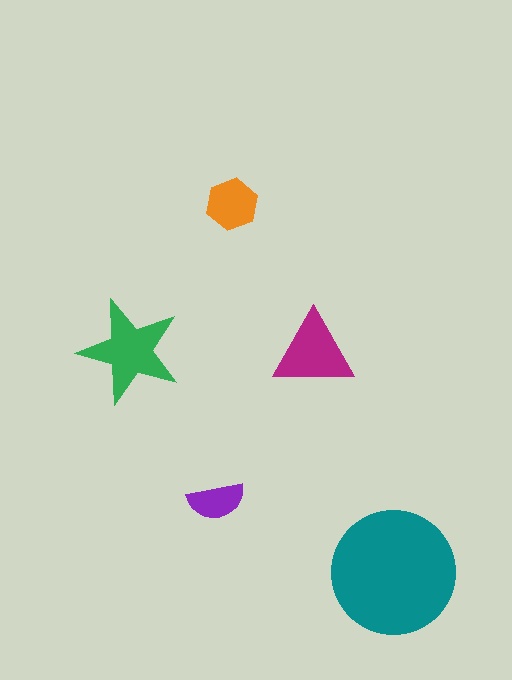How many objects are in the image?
There are 5 objects in the image.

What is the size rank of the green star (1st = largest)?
2nd.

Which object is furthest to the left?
The green star is leftmost.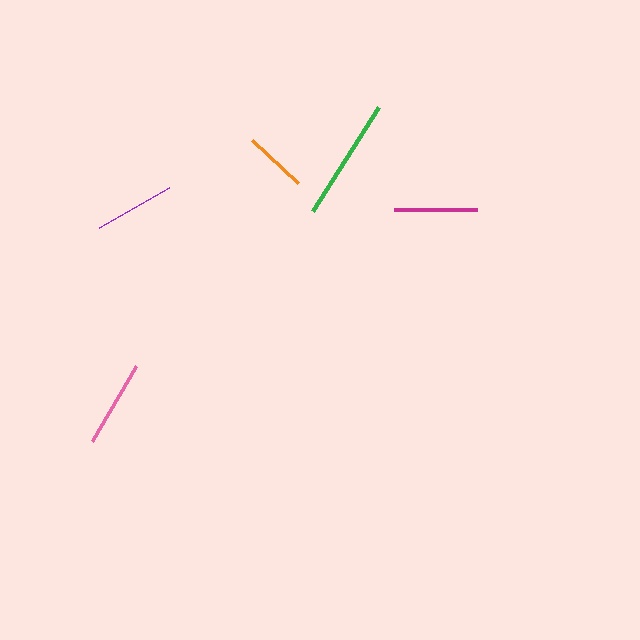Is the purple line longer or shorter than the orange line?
The purple line is longer than the orange line.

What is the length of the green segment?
The green segment is approximately 123 pixels long.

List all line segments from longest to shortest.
From longest to shortest: green, pink, magenta, purple, orange.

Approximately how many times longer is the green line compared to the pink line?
The green line is approximately 1.4 times the length of the pink line.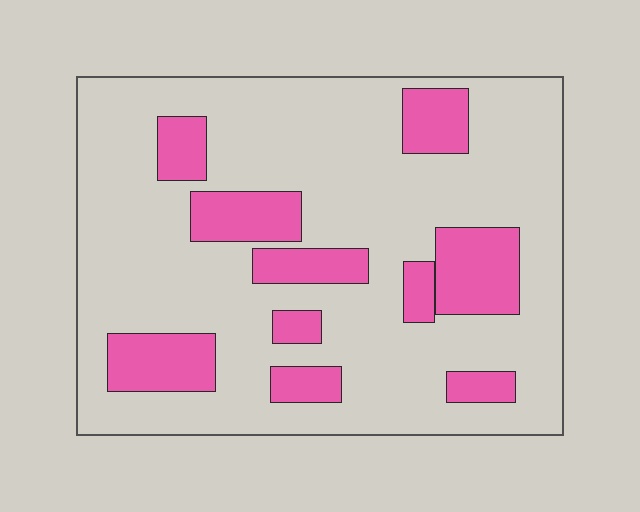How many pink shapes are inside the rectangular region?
10.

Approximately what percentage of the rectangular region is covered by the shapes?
Approximately 25%.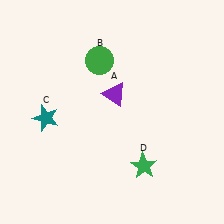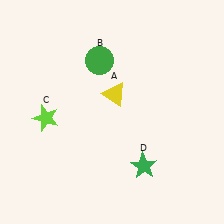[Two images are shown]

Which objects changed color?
A changed from purple to yellow. C changed from teal to lime.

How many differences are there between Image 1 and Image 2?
There are 2 differences between the two images.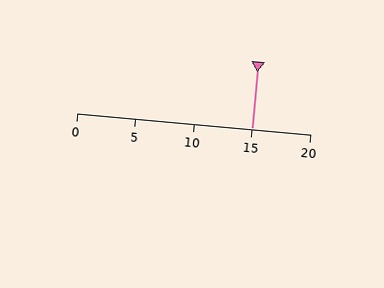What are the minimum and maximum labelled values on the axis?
The axis runs from 0 to 20.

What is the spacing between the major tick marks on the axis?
The major ticks are spaced 5 apart.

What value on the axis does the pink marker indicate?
The marker indicates approximately 15.